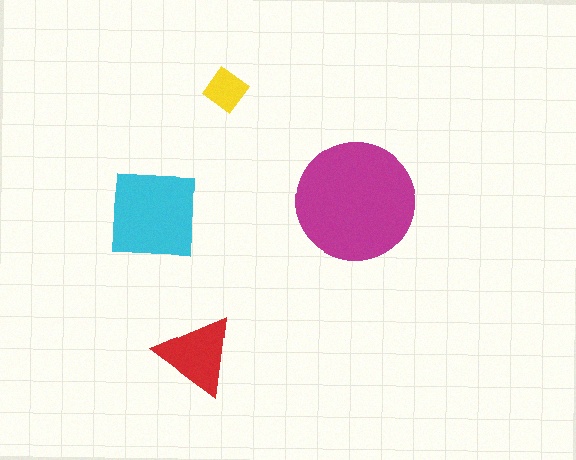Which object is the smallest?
The yellow diamond.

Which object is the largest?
The magenta circle.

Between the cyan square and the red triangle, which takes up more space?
The cyan square.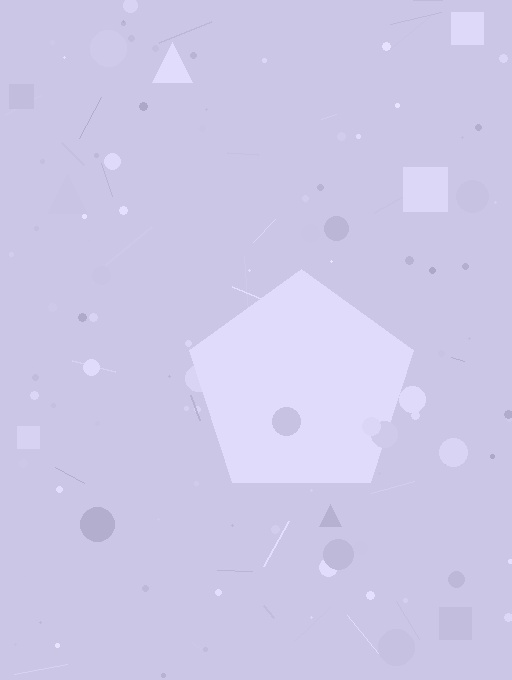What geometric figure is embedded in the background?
A pentagon is embedded in the background.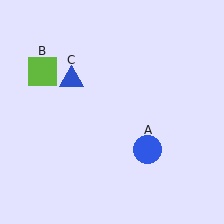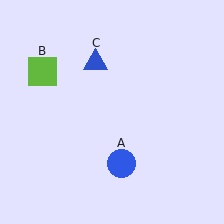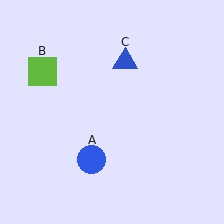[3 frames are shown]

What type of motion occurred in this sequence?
The blue circle (object A), blue triangle (object C) rotated clockwise around the center of the scene.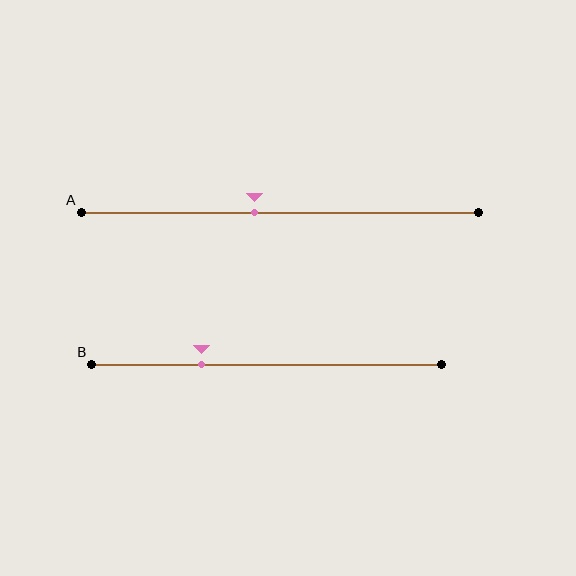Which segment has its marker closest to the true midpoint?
Segment A has its marker closest to the true midpoint.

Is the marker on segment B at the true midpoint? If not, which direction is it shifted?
No, the marker on segment B is shifted to the left by about 19% of the segment length.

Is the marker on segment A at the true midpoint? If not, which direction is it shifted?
No, the marker on segment A is shifted to the left by about 6% of the segment length.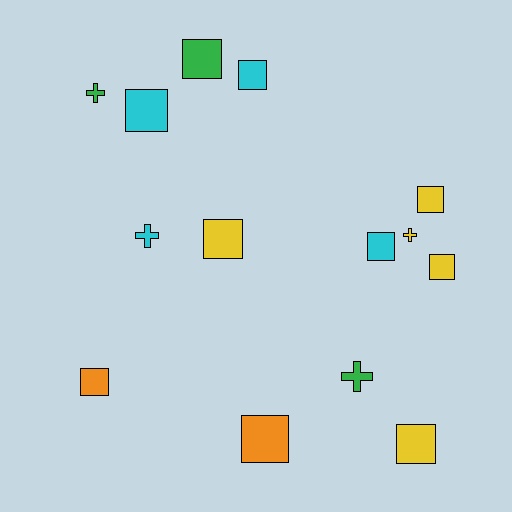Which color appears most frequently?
Yellow, with 5 objects.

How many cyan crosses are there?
There is 1 cyan cross.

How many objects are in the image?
There are 14 objects.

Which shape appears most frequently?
Square, with 10 objects.